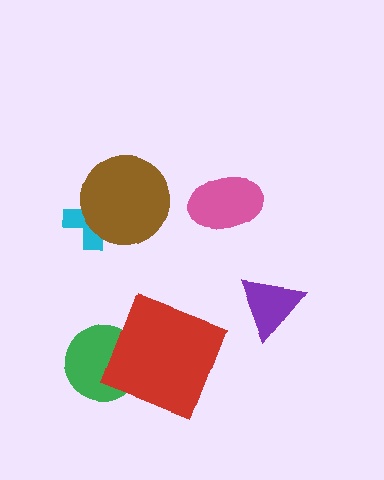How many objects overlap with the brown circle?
1 object overlaps with the brown circle.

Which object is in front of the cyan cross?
The brown circle is in front of the cyan cross.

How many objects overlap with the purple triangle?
0 objects overlap with the purple triangle.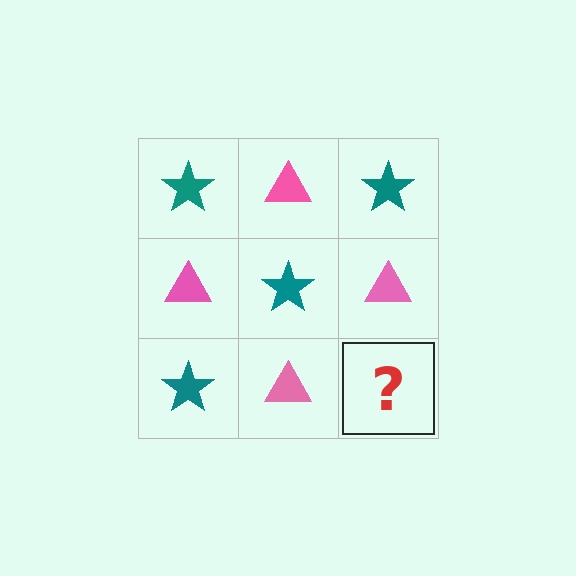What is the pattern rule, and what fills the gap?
The rule is that it alternates teal star and pink triangle in a checkerboard pattern. The gap should be filled with a teal star.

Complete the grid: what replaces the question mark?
The question mark should be replaced with a teal star.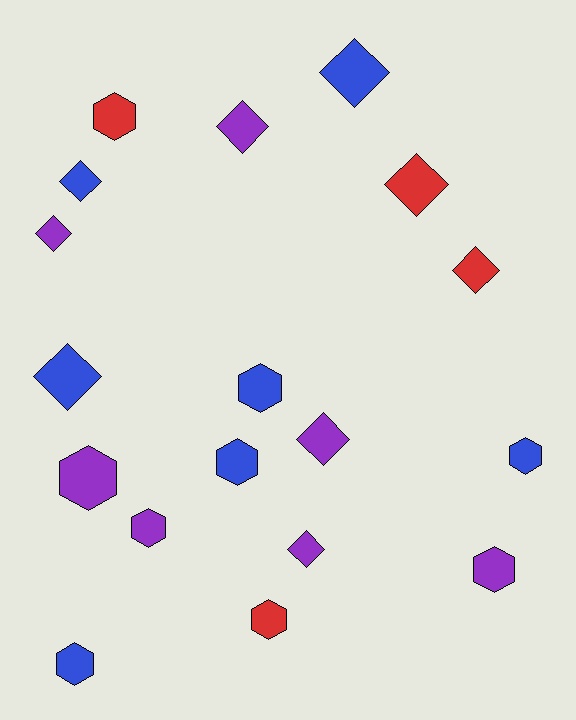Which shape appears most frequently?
Hexagon, with 9 objects.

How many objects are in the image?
There are 18 objects.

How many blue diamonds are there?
There are 3 blue diamonds.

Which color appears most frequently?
Purple, with 7 objects.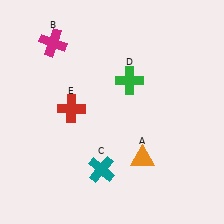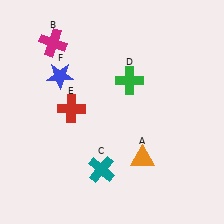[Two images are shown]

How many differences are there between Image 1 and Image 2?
There is 1 difference between the two images.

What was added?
A blue star (F) was added in Image 2.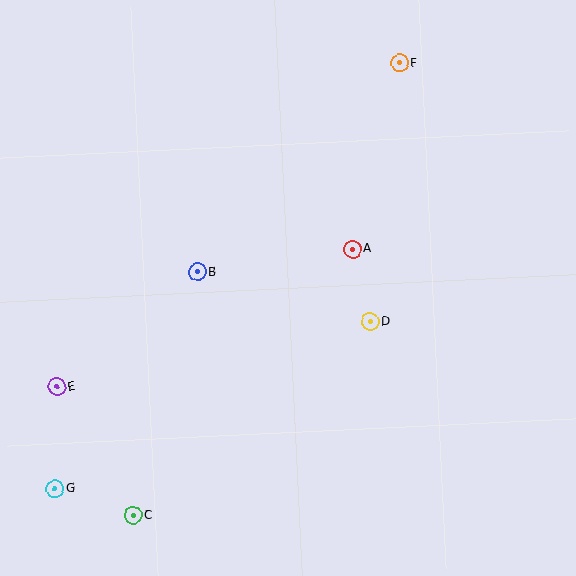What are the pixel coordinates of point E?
Point E is at (56, 387).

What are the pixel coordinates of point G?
Point G is at (55, 489).